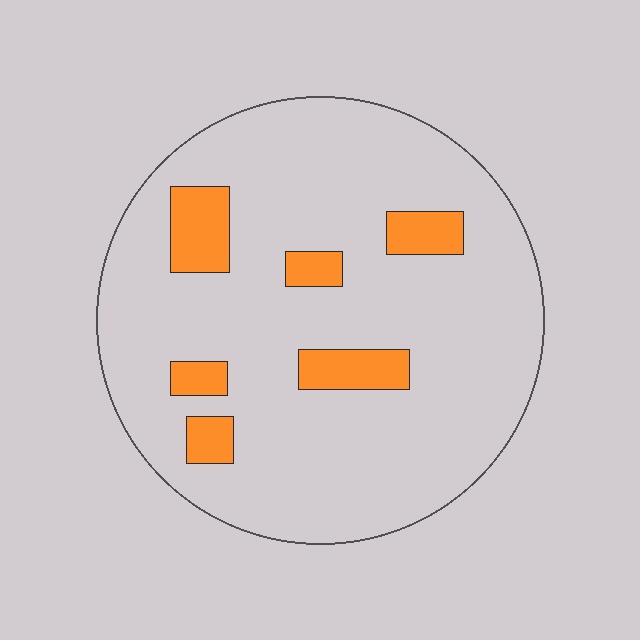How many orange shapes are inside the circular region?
6.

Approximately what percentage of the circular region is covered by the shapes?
Approximately 10%.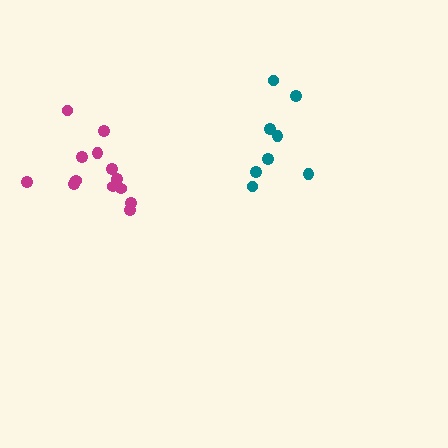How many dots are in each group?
Group 1: 8 dots, Group 2: 13 dots (21 total).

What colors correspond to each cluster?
The clusters are colored: teal, magenta.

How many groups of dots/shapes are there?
There are 2 groups.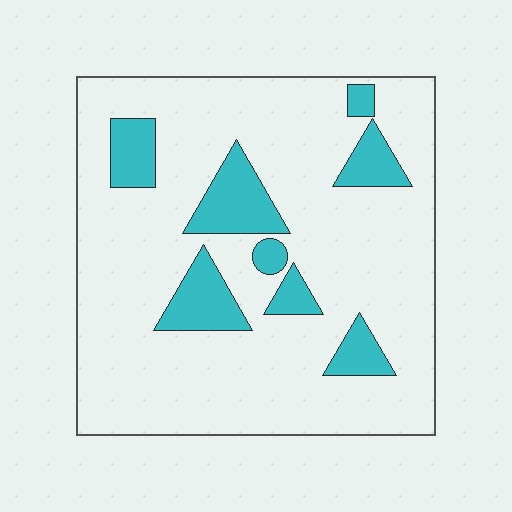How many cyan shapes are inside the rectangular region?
8.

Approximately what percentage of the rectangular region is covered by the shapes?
Approximately 15%.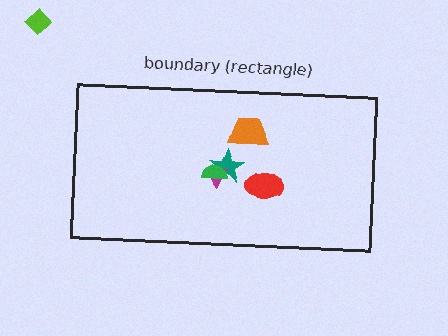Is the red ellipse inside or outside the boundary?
Inside.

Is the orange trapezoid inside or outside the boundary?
Inside.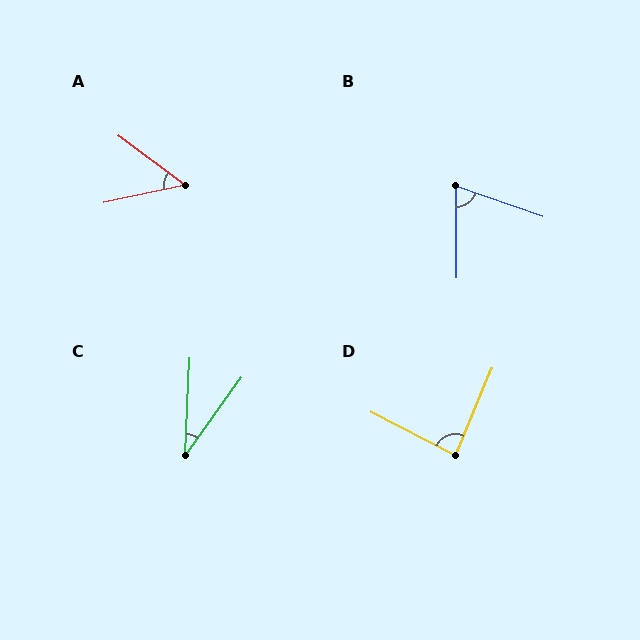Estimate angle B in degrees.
Approximately 70 degrees.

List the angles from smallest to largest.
C (33°), A (49°), B (70°), D (86°).